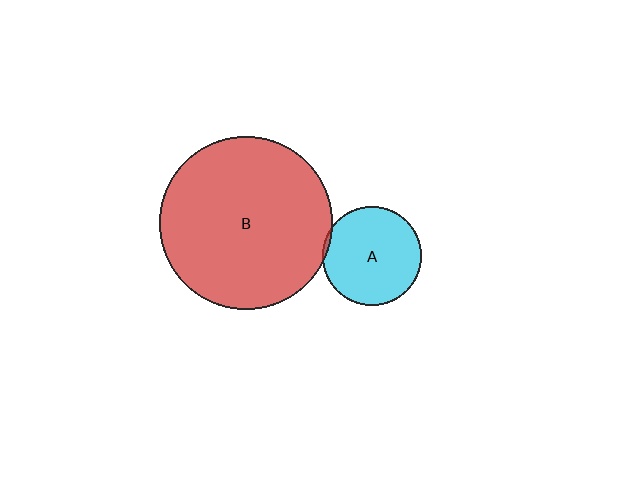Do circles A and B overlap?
Yes.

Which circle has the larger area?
Circle B (red).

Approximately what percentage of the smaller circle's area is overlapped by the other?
Approximately 5%.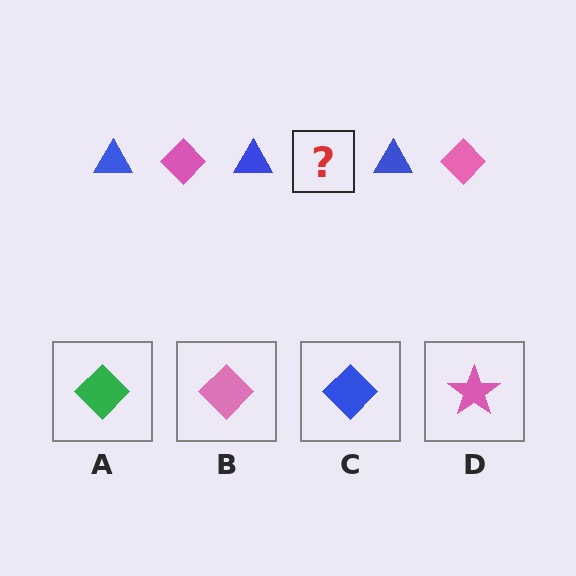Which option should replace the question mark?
Option B.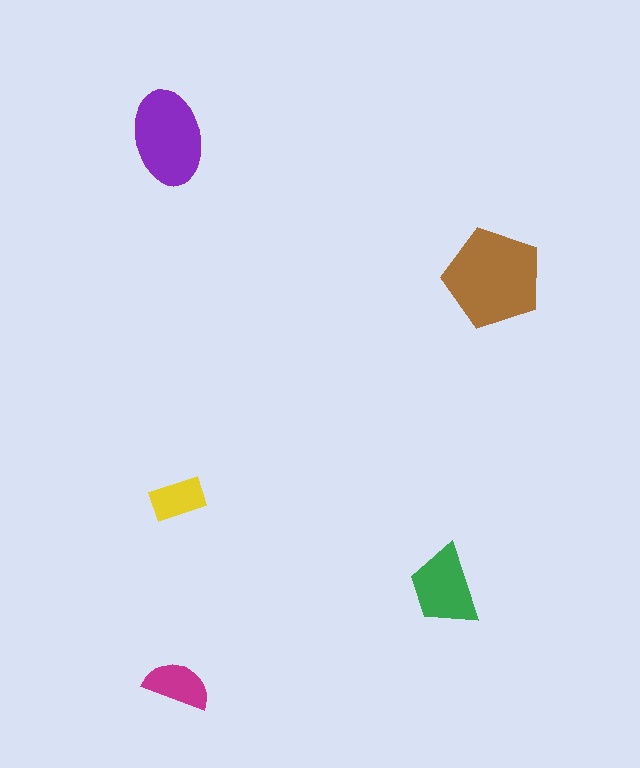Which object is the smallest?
The yellow rectangle.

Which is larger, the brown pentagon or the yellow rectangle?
The brown pentagon.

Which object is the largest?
The brown pentagon.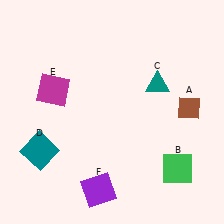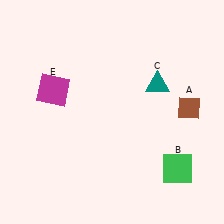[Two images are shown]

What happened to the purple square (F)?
The purple square (F) was removed in Image 2. It was in the bottom-left area of Image 1.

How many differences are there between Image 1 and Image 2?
There are 2 differences between the two images.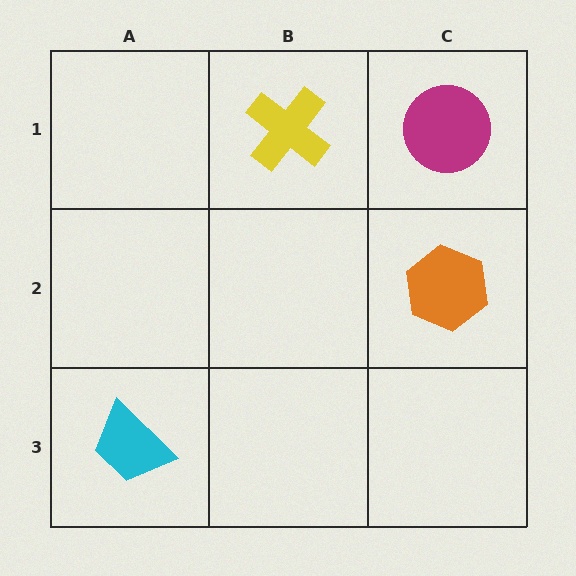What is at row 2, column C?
An orange hexagon.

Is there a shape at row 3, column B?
No, that cell is empty.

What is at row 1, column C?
A magenta circle.